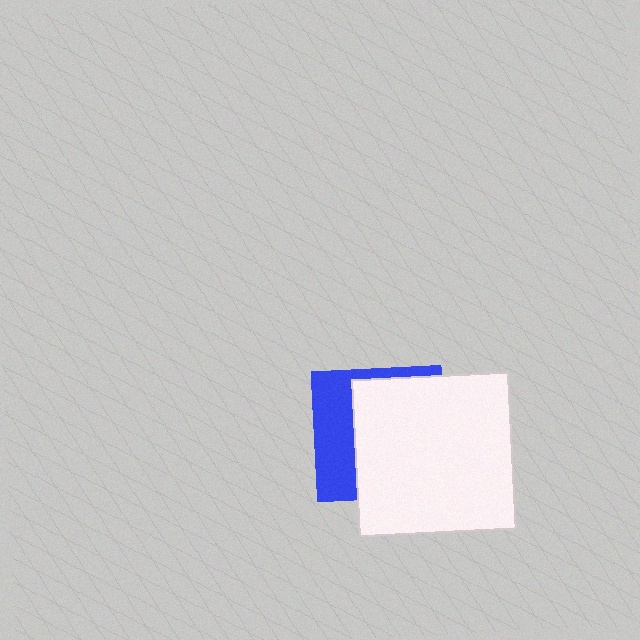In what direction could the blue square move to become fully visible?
The blue square could move left. That would shift it out from behind the white square entirely.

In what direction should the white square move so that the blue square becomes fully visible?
The white square should move right. That is the shortest direction to clear the overlap and leave the blue square fully visible.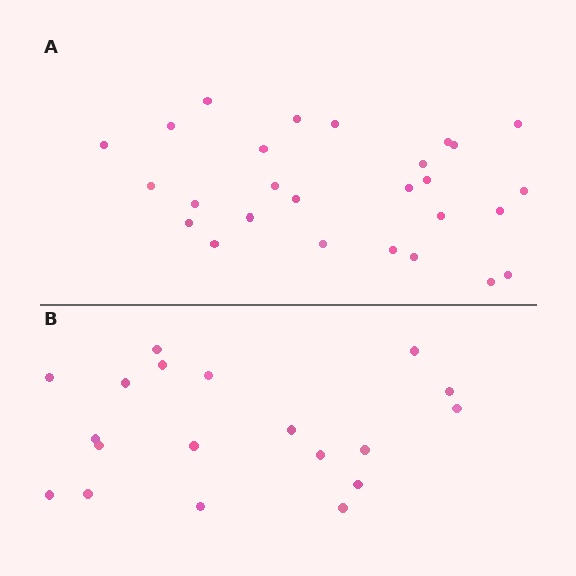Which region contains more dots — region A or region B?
Region A (the top region) has more dots.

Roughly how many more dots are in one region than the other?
Region A has roughly 8 or so more dots than region B.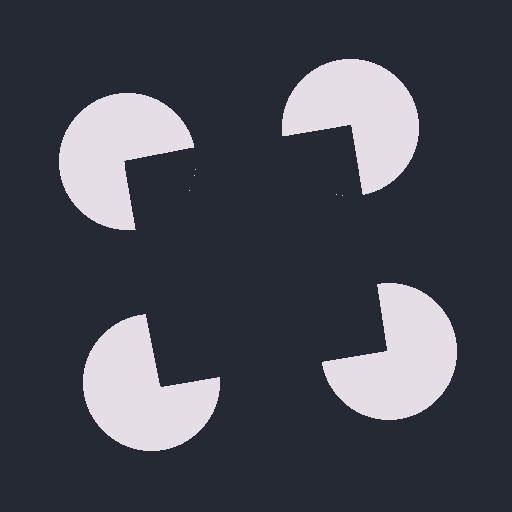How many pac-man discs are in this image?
There are 4 — one at each vertex of the illusory square.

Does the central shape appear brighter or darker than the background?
It typically appears slightly darker than the background, even though no actual brightness change is drawn.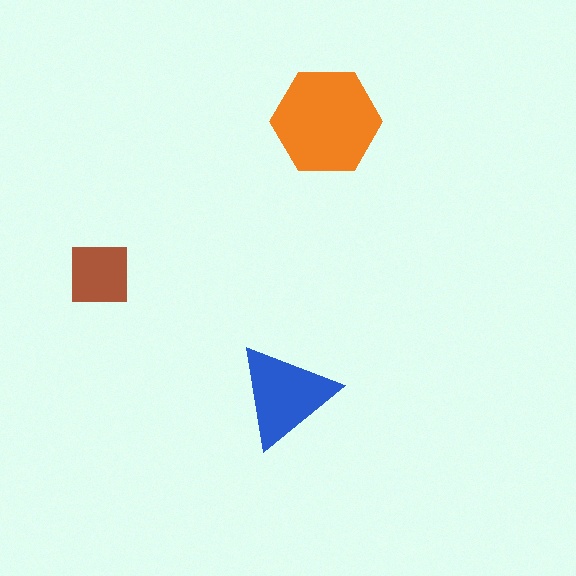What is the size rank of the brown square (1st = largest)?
3rd.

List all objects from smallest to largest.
The brown square, the blue triangle, the orange hexagon.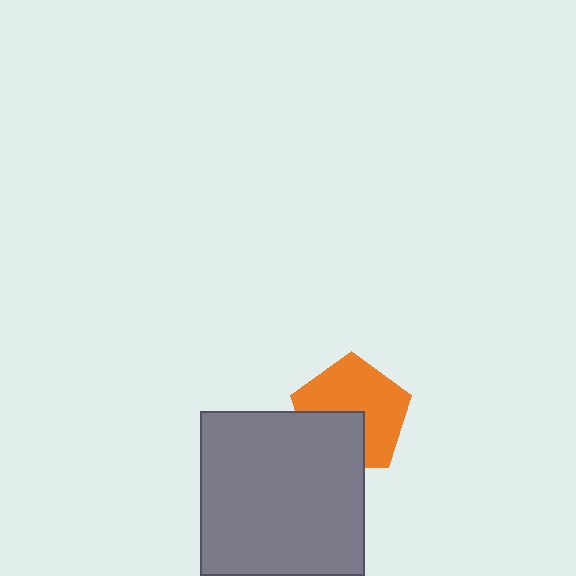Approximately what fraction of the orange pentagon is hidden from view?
Roughly 35% of the orange pentagon is hidden behind the gray square.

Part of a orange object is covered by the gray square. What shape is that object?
It is a pentagon.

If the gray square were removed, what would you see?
You would see the complete orange pentagon.